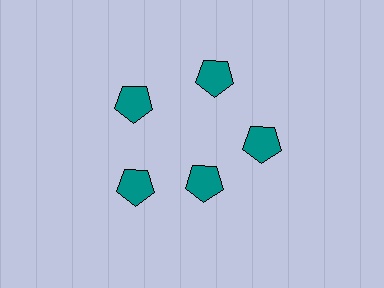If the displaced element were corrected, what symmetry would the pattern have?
It would have 5-fold rotational symmetry — the pattern would map onto itself every 72 degrees.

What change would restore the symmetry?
The symmetry would be restored by moving it outward, back onto the ring so that all 5 pentagons sit at equal angles and equal distance from the center.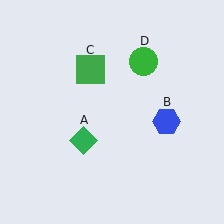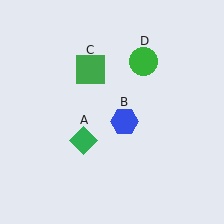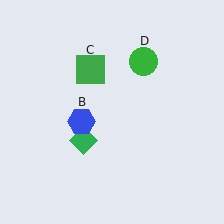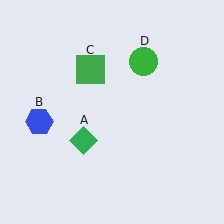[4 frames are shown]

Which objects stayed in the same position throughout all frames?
Green diamond (object A) and green square (object C) and green circle (object D) remained stationary.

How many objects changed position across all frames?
1 object changed position: blue hexagon (object B).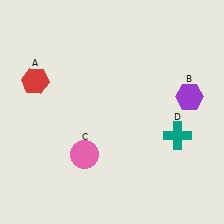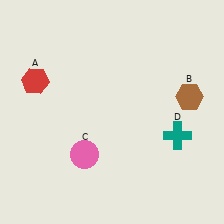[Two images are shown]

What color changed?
The hexagon (B) changed from purple in Image 1 to brown in Image 2.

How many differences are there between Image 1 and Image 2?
There is 1 difference between the two images.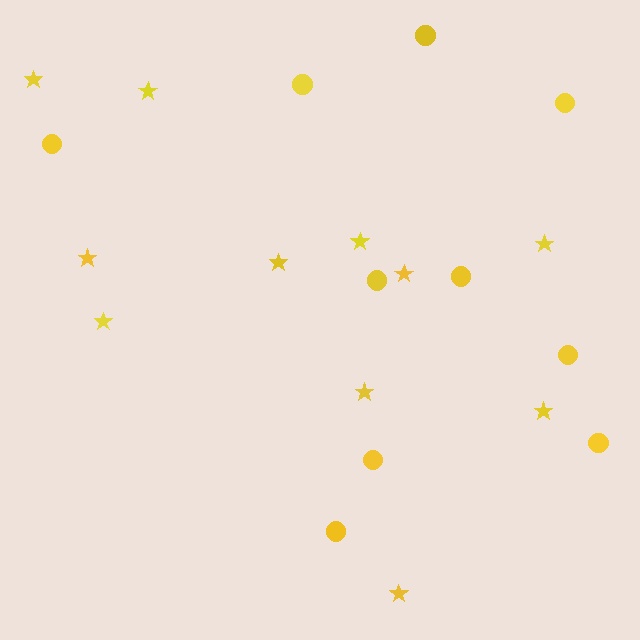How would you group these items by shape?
There are 2 groups: one group of stars (11) and one group of circles (10).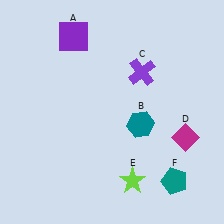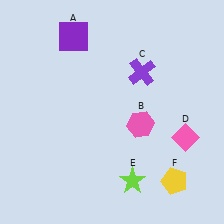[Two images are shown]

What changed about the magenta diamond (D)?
In Image 1, D is magenta. In Image 2, it changed to pink.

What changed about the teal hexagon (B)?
In Image 1, B is teal. In Image 2, it changed to pink.